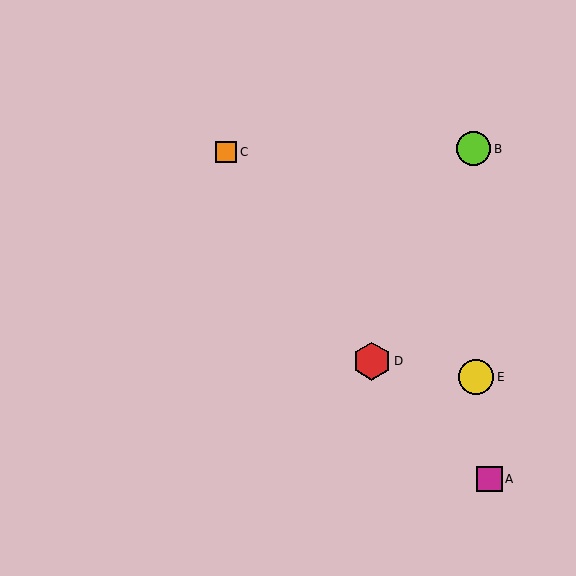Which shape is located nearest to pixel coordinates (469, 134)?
The lime circle (labeled B) at (474, 149) is nearest to that location.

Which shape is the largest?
The red hexagon (labeled D) is the largest.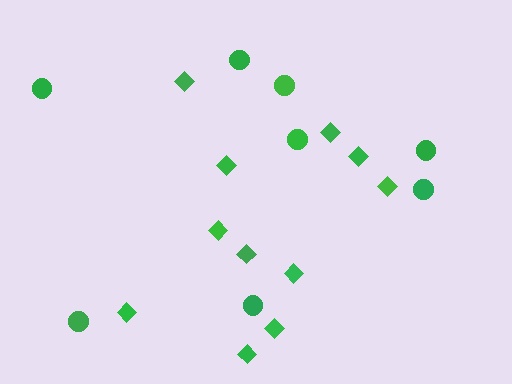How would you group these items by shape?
There are 2 groups: one group of diamonds (11) and one group of circles (8).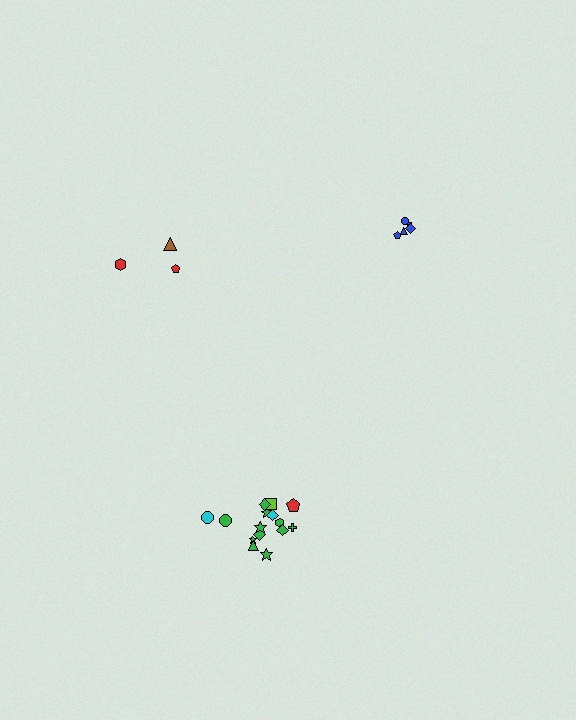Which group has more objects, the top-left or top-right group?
The top-right group.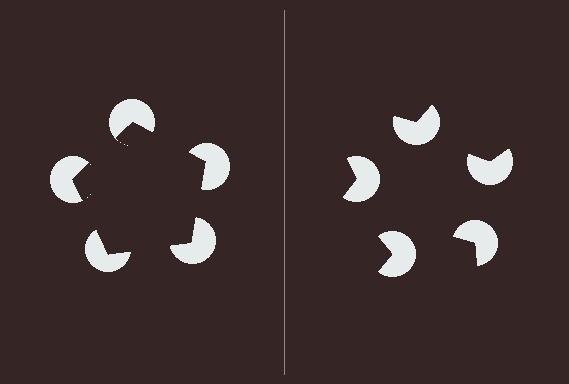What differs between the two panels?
The pac-man discs are positioned identically on both sides; only the wedge orientations differ. On the left they align to a pentagon; on the right they are misaligned.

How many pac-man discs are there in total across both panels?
10 — 5 on each side.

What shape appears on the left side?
An illusory pentagon.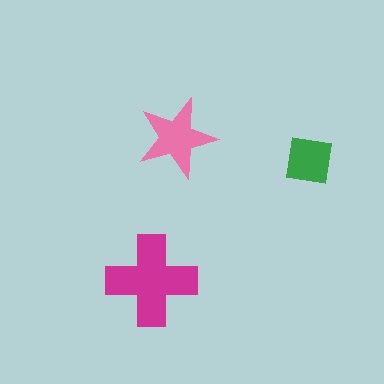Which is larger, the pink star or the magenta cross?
The magenta cross.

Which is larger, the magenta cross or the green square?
The magenta cross.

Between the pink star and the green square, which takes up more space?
The pink star.